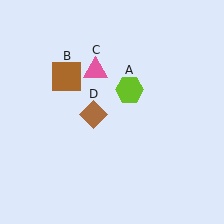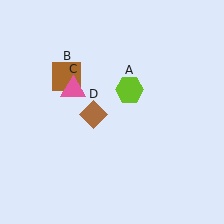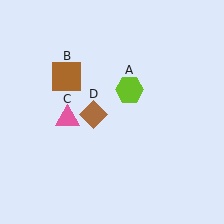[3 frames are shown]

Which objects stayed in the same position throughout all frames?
Lime hexagon (object A) and brown square (object B) and brown diamond (object D) remained stationary.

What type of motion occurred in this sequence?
The pink triangle (object C) rotated counterclockwise around the center of the scene.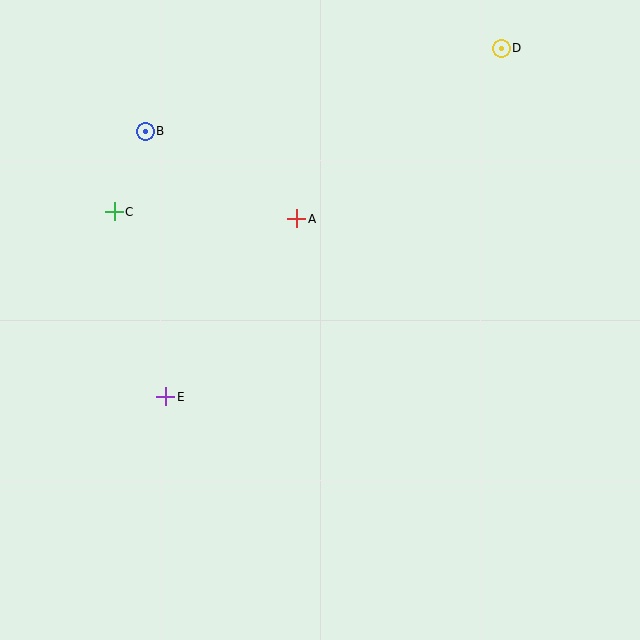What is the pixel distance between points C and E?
The distance between C and E is 192 pixels.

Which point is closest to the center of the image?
Point A at (297, 219) is closest to the center.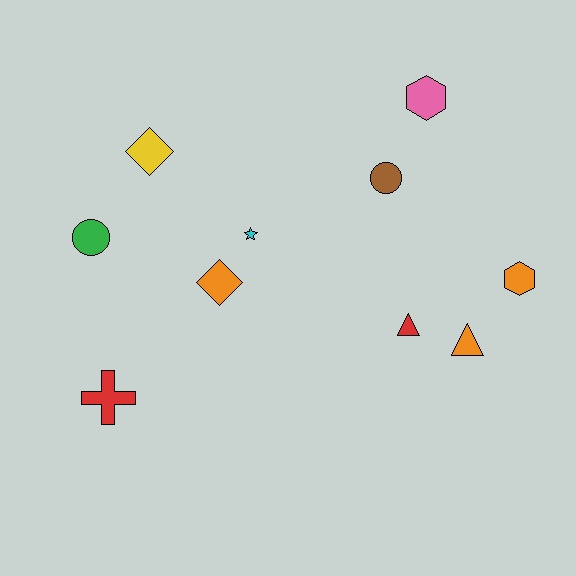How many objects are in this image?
There are 10 objects.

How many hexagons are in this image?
There are 2 hexagons.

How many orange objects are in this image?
There are 3 orange objects.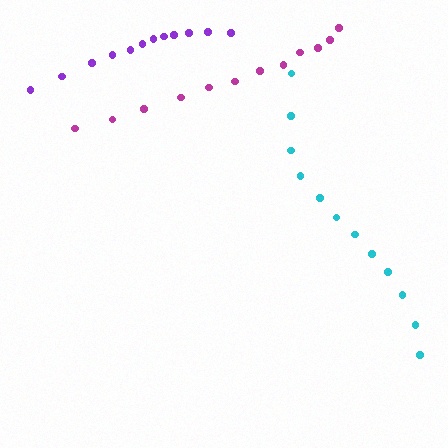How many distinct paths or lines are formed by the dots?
There are 3 distinct paths.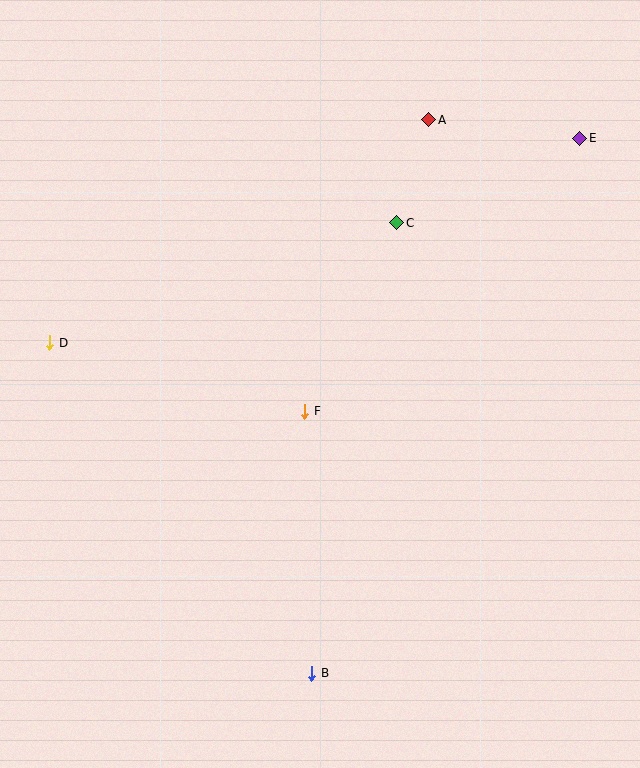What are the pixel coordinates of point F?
Point F is at (305, 411).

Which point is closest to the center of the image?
Point F at (305, 411) is closest to the center.